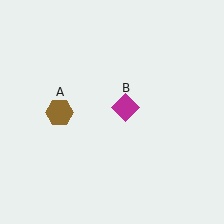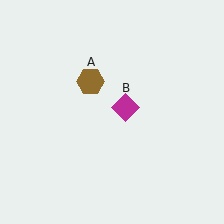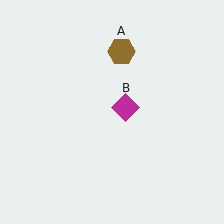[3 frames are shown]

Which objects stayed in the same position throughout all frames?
Magenta diamond (object B) remained stationary.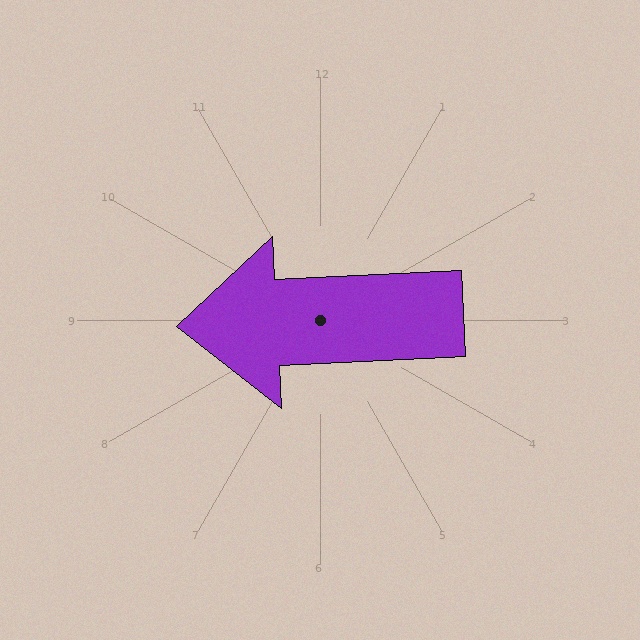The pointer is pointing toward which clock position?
Roughly 9 o'clock.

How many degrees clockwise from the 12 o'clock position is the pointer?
Approximately 267 degrees.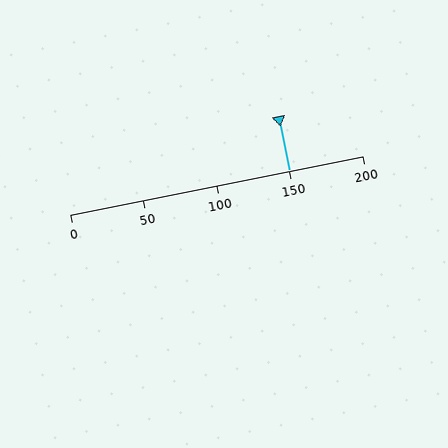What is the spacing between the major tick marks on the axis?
The major ticks are spaced 50 apart.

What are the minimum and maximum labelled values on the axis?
The axis runs from 0 to 200.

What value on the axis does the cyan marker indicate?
The marker indicates approximately 150.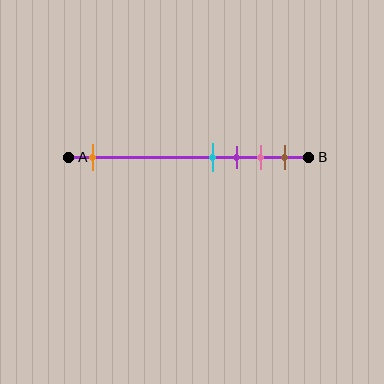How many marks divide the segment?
There are 5 marks dividing the segment.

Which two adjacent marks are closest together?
The cyan and purple marks are the closest adjacent pair.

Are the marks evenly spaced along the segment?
No, the marks are not evenly spaced.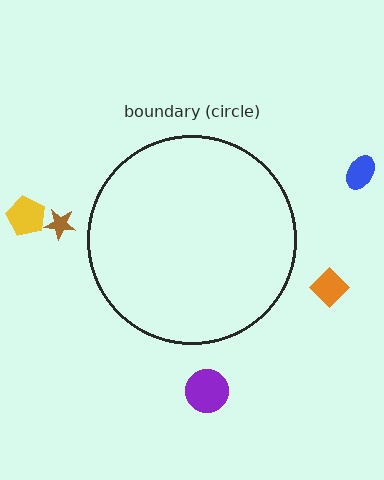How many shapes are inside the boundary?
0 inside, 5 outside.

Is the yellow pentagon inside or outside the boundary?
Outside.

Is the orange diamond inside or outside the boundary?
Outside.